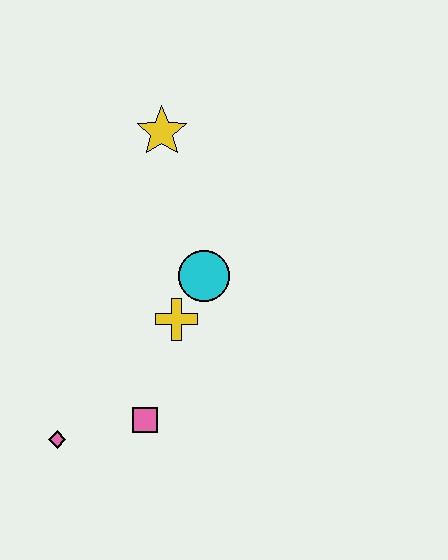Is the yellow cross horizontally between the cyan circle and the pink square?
Yes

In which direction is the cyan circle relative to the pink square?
The cyan circle is above the pink square.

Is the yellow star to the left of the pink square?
No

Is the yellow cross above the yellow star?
No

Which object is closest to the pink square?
The pink diamond is closest to the pink square.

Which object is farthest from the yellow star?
The pink diamond is farthest from the yellow star.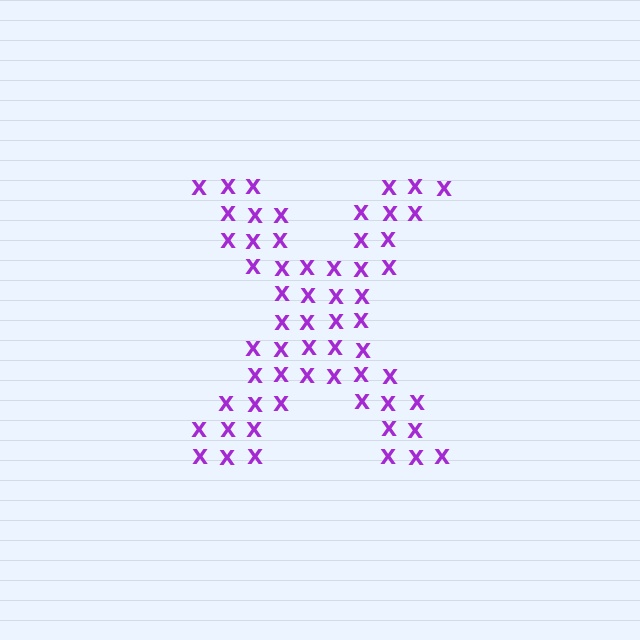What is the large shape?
The large shape is the letter X.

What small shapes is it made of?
It is made of small letter X's.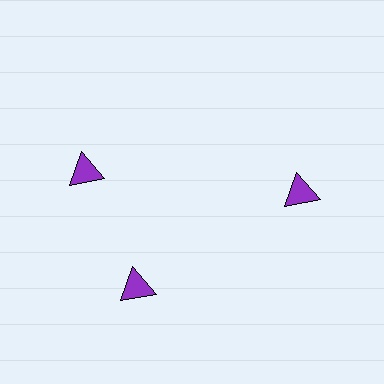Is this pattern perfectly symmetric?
No. The 3 purple triangles are arranged in a ring, but one element near the 11 o'clock position is rotated out of alignment along the ring, breaking the 3-fold rotational symmetry.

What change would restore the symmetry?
The symmetry would be restored by rotating it back into even spacing with its neighbors so that all 3 triangles sit at equal angles and equal distance from the center.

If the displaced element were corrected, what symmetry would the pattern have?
It would have 3-fold rotational symmetry — the pattern would map onto itself every 120 degrees.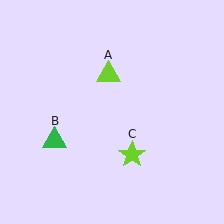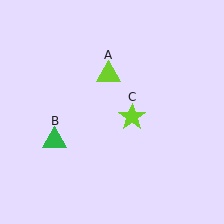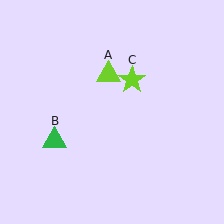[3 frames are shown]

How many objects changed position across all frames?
1 object changed position: lime star (object C).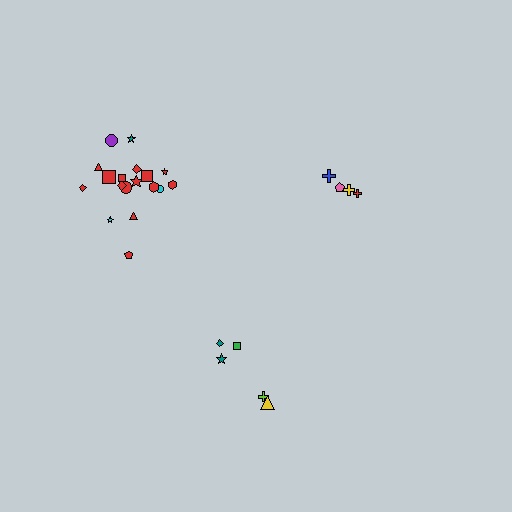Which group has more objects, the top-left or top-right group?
The top-left group.